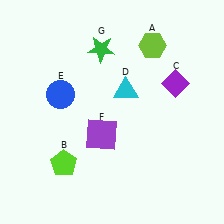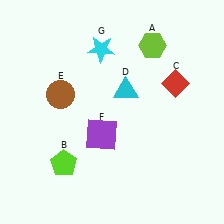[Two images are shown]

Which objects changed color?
C changed from purple to red. E changed from blue to brown. G changed from green to cyan.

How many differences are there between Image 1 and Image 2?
There are 3 differences between the two images.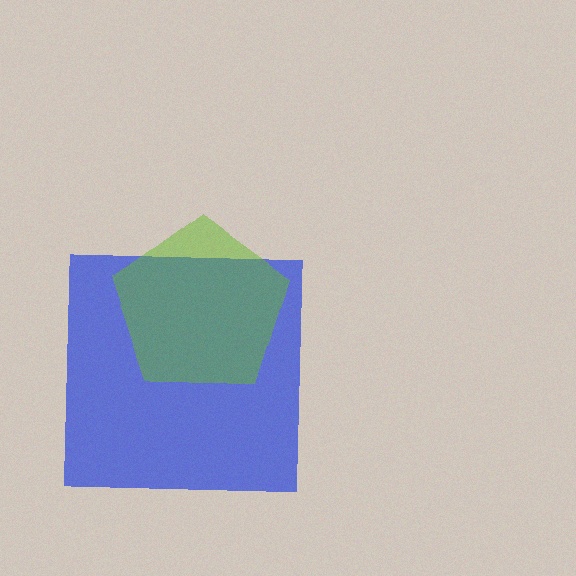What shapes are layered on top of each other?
The layered shapes are: a blue square, a lime pentagon.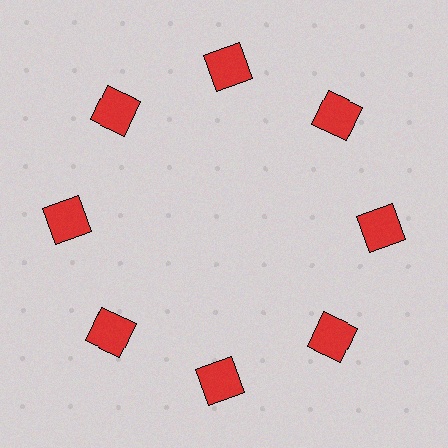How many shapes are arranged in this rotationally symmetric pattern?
There are 8 shapes, arranged in 8 groups of 1.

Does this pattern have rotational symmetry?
Yes, this pattern has 8-fold rotational symmetry. It looks the same after rotating 45 degrees around the center.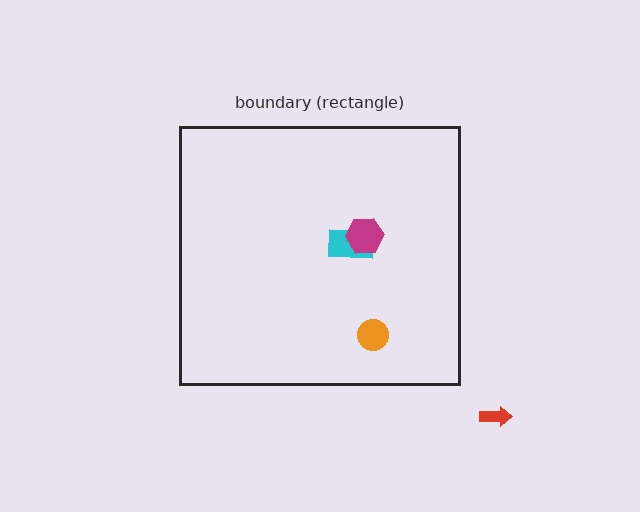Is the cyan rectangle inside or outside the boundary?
Inside.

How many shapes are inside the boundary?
3 inside, 1 outside.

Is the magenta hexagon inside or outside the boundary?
Inside.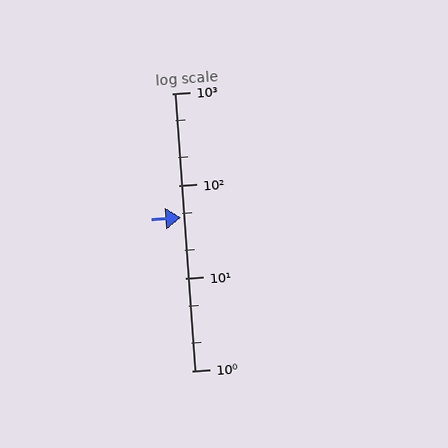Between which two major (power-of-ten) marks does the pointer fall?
The pointer is between 10 and 100.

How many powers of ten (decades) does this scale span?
The scale spans 3 decades, from 1 to 1000.